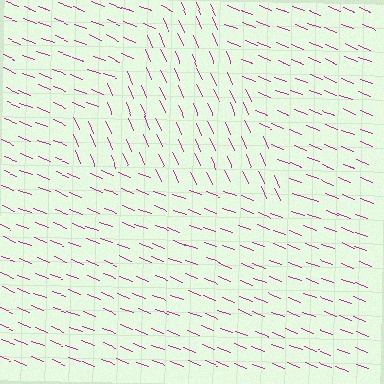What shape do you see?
I see a triangle.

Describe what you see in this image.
The image is filled with small magenta line segments. A triangle region in the image has lines oriented differently from the surrounding lines, creating a visible texture boundary.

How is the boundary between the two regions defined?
The boundary is defined purely by a change in line orientation (approximately 45 degrees difference). All lines are the same color and thickness.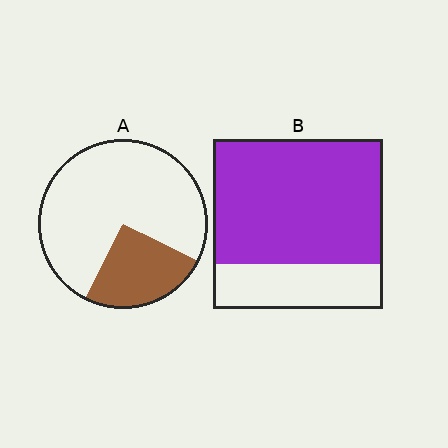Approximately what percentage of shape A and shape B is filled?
A is approximately 25% and B is approximately 75%.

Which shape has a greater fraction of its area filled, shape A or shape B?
Shape B.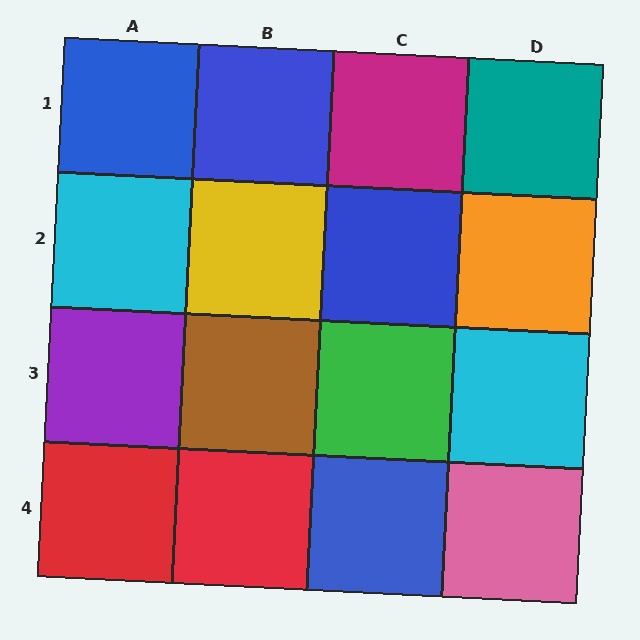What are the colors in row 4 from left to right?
Red, red, blue, pink.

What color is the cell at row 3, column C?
Green.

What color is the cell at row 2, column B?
Yellow.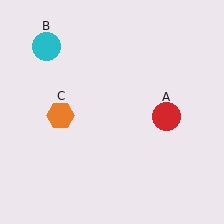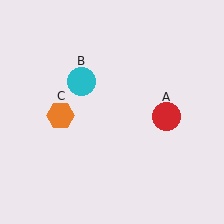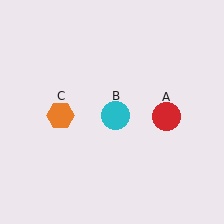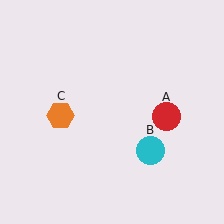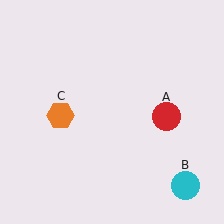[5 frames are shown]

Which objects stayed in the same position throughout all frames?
Red circle (object A) and orange hexagon (object C) remained stationary.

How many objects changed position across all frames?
1 object changed position: cyan circle (object B).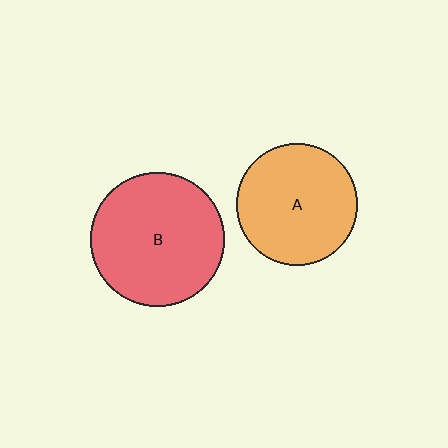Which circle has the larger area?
Circle B (red).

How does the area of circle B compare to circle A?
Approximately 1.2 times.